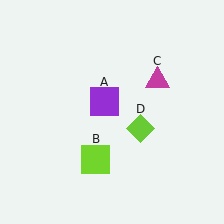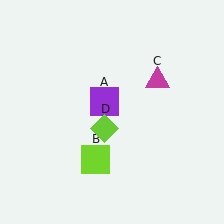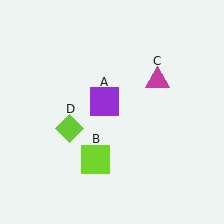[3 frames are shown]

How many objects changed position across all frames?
1 object changed position: lime diamond (object D).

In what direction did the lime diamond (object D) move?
The lime diamond (object D) moved left.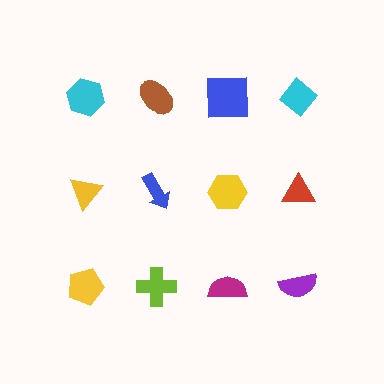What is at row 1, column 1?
A cyan hexagon.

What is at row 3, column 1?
A yellow pentagon.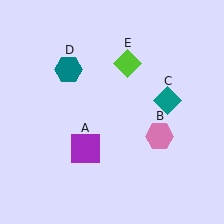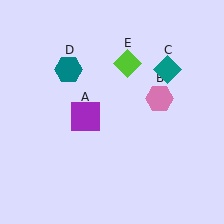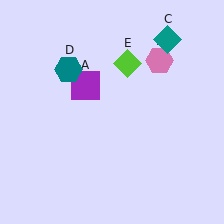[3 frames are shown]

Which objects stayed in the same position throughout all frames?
Teal hexagon (object D) and lime diamond (object E) remained stationary.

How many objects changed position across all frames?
3 objects changed position: purple square (object A), pink hexagon (object B), teal diamond (object C).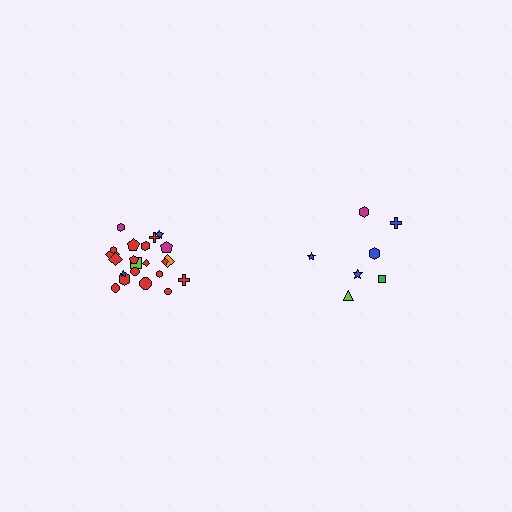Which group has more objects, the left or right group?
The left group.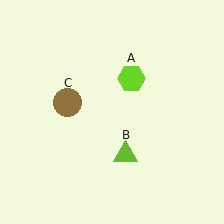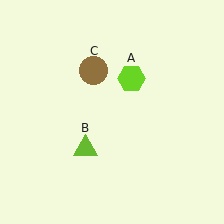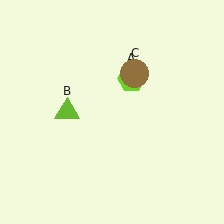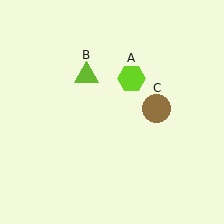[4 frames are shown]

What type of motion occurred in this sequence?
The lime triangle (object B), brown circle (object C) rotated clockwise around the center of the scene.